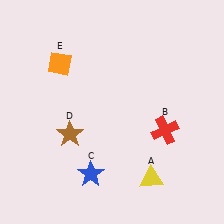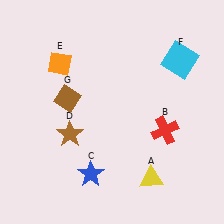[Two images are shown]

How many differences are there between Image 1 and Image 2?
There are 2 differences between the two images.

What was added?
A cyan square (F), a brown diamond (G) were added in Image 2.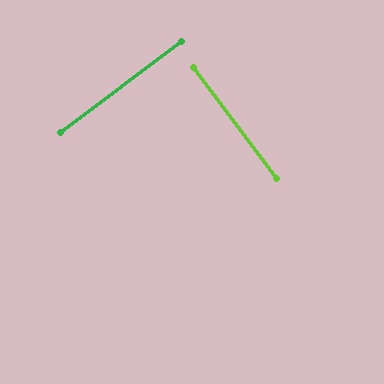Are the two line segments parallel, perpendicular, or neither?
Perpendicular — they meet at approximately 90°.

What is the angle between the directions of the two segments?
Approximately 90 degrees.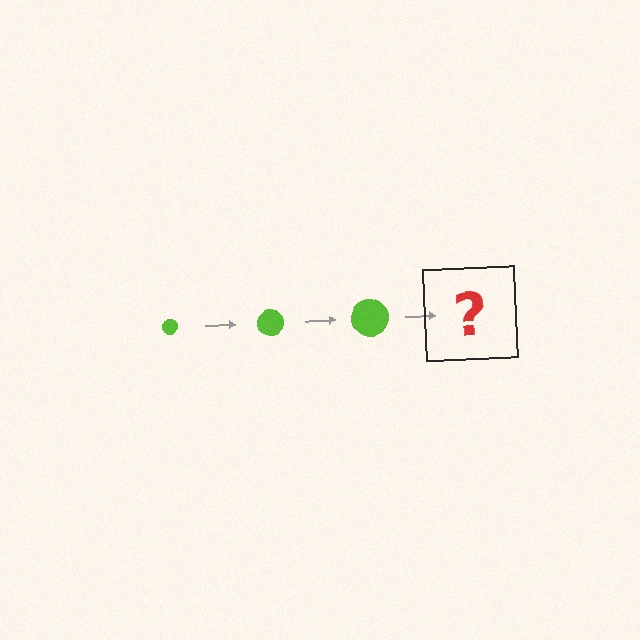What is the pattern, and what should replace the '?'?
The pattern is that the circle gets progressively larger each step. The '?' should be a lime circle, larger than the previous one.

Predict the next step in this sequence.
The next step is a lime circle, larger than the previous one.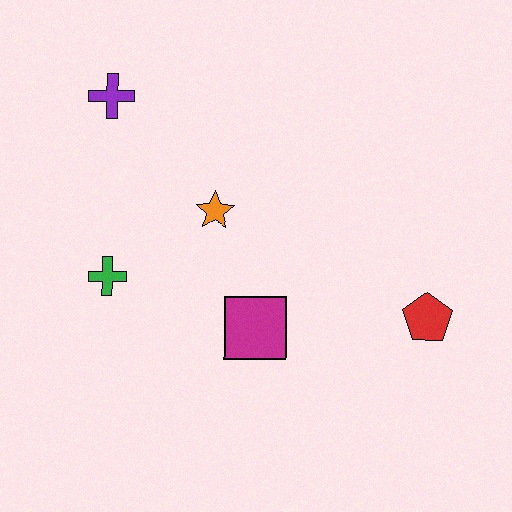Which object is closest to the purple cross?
The orange star is closest to the purple cross.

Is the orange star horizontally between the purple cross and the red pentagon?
Yes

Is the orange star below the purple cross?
Yes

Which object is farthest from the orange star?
The red pentagon is farthest from the orange star.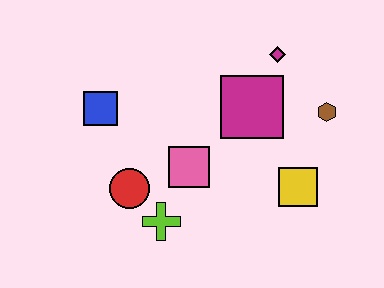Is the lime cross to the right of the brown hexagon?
No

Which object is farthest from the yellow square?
The blue square is farthest from the yellow square.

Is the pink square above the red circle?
Yes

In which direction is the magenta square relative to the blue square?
The magenta square is to the right of the blue square.